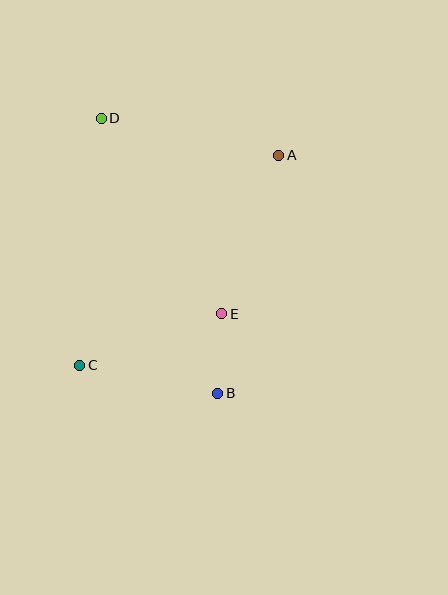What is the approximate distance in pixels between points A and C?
The distance between A and C is approximately 289 pixels.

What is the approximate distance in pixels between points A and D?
The distance between A and D is approximately 181 pixels.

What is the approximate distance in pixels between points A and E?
The distance between A and E is approximately 169 pixels.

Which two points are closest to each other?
Points B and E are closest to each other.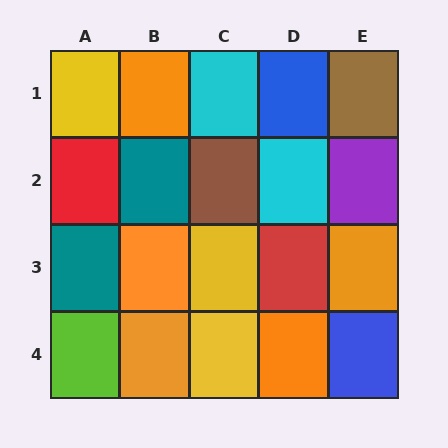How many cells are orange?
5 cells are orange.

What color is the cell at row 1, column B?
Orange.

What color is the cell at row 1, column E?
Brown.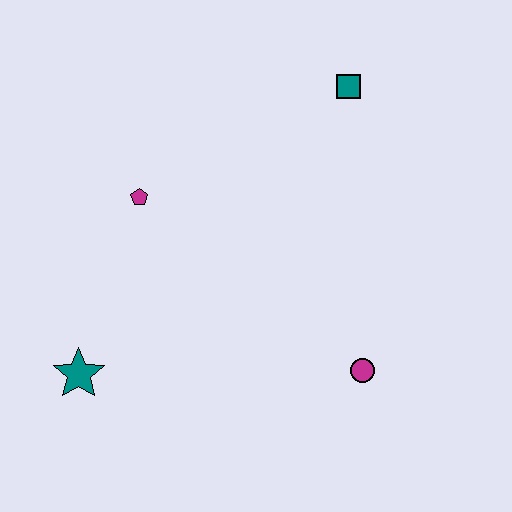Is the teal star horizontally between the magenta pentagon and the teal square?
No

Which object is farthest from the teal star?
The teal square is farthest from the teal star.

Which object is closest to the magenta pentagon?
The teal star is closest to the magenta pentagon.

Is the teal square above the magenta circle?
Yes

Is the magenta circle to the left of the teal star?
No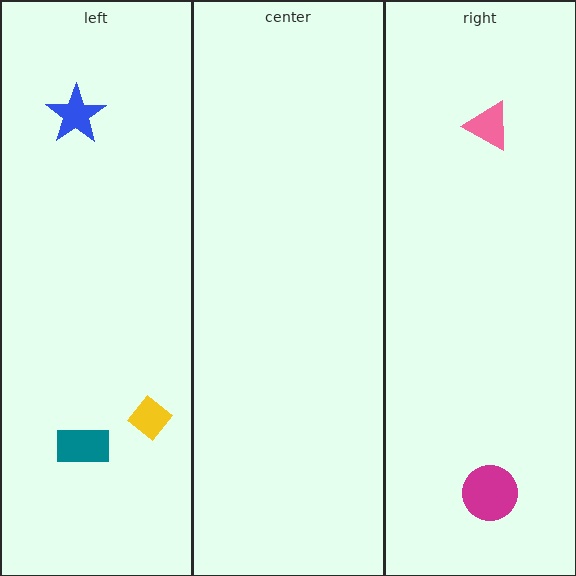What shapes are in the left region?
The blue star, the teal rectangle, the yellow diamond.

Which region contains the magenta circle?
The right region.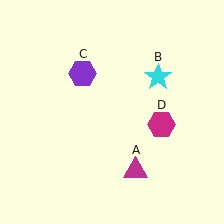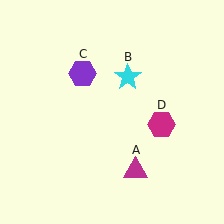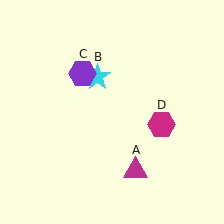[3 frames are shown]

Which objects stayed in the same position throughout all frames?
Magenta triangle (object A) and purple hexagon (object C) and magenta hexagon (object D) remained stationary.